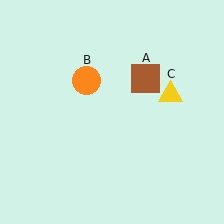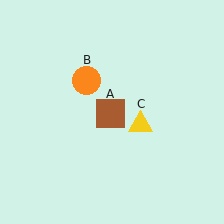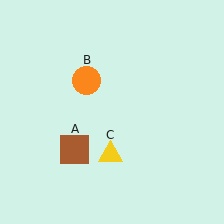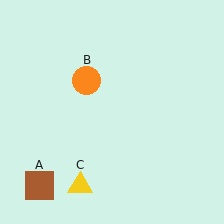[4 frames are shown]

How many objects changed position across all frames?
2 objects changed position: brown square (object A), yellow triangle (object C).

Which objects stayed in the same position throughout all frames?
Orange circle (object B) remained stationary.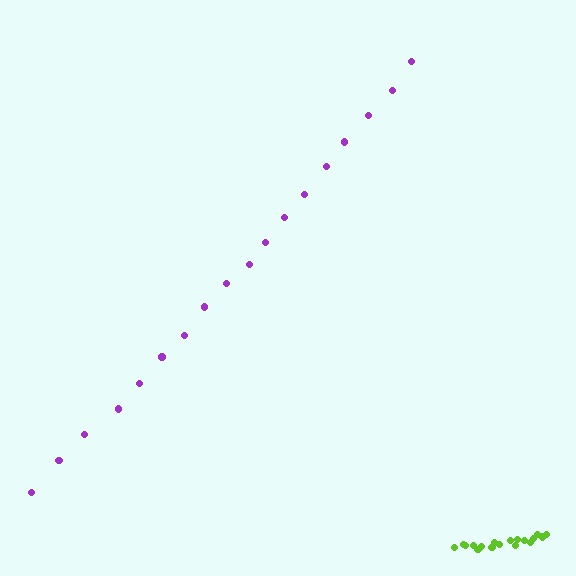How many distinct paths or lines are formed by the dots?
There are 2 distinct paths.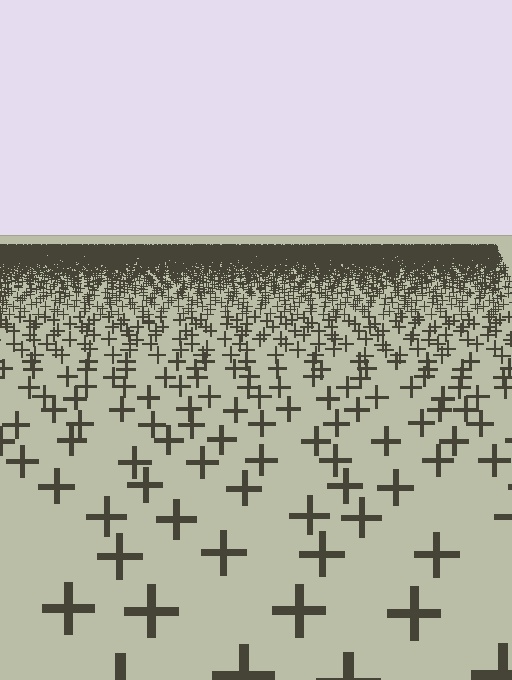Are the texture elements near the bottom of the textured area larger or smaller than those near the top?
Larger. Near the bottom, elements are closer to the viewer and appear at a bigger on-screen size.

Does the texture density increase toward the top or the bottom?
Density increases toward the top.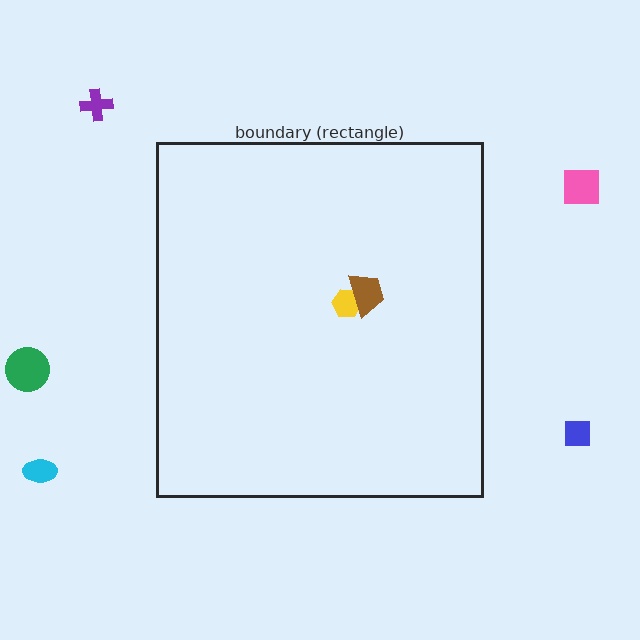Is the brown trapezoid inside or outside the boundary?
Inside.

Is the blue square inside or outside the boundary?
Outside.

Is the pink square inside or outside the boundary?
Outside.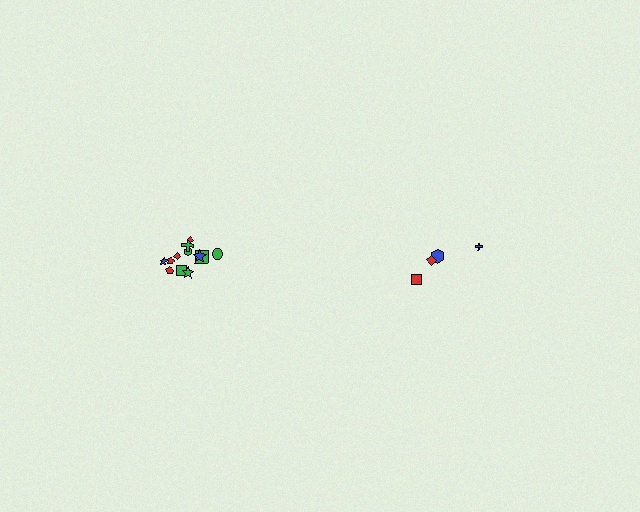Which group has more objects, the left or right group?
The left group.